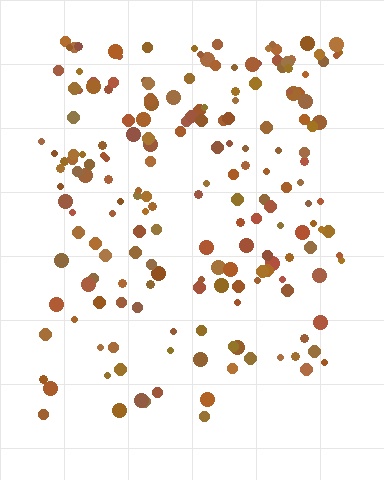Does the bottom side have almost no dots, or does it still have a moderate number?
Still a moderate number, just noticeably fewer than the top.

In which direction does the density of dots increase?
From bottom to top, with the top side densest.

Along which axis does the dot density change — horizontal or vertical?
Vertical.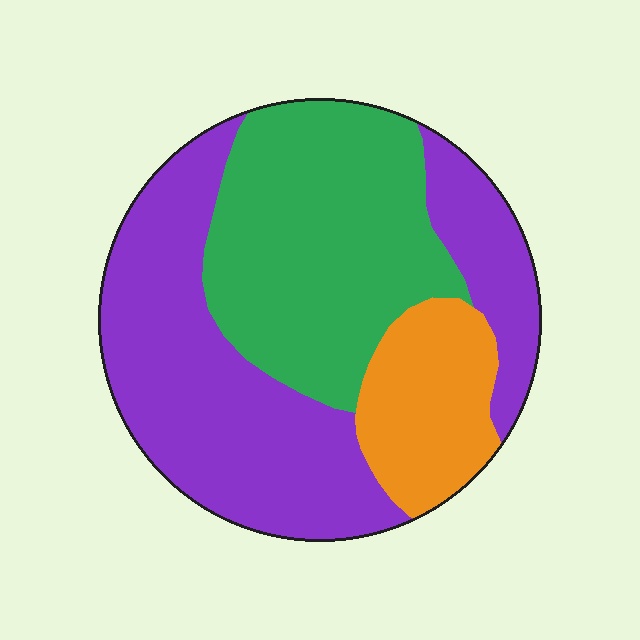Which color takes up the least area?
Orange, at roughly 15%.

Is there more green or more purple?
Purple.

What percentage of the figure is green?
Green takes up about three eighths (3/8) of the figure.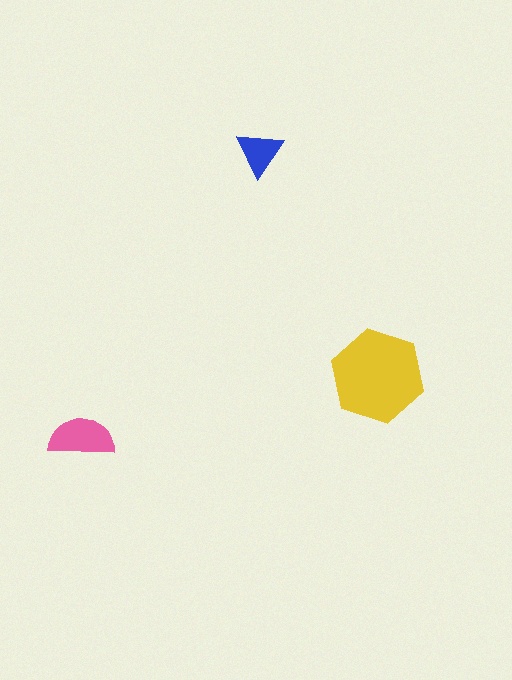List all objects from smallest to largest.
The blue triangle, the pink semicircle, the yellow hexagon.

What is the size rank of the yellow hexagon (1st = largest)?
1st.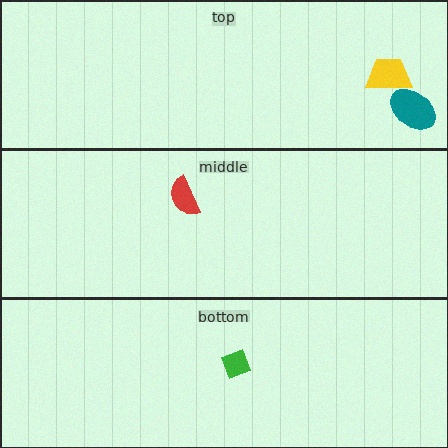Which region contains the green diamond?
The bottom region.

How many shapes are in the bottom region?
1.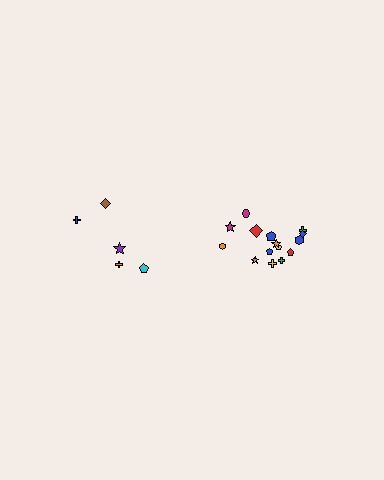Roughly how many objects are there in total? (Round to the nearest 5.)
Roughly 20 objects in total.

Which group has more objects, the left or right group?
The right group.